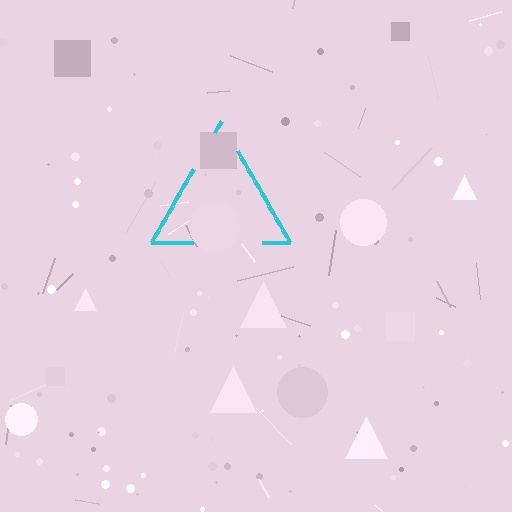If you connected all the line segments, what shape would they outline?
They would outline a triangle.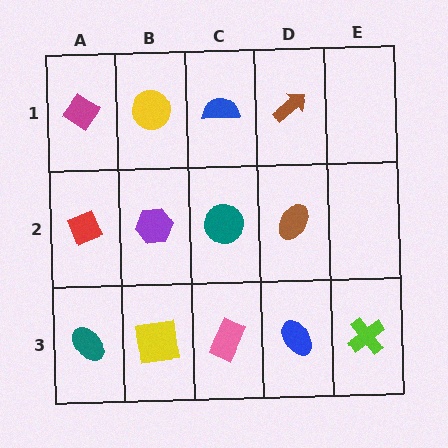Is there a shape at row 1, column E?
No, that cell is empty.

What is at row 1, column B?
A yellow circle.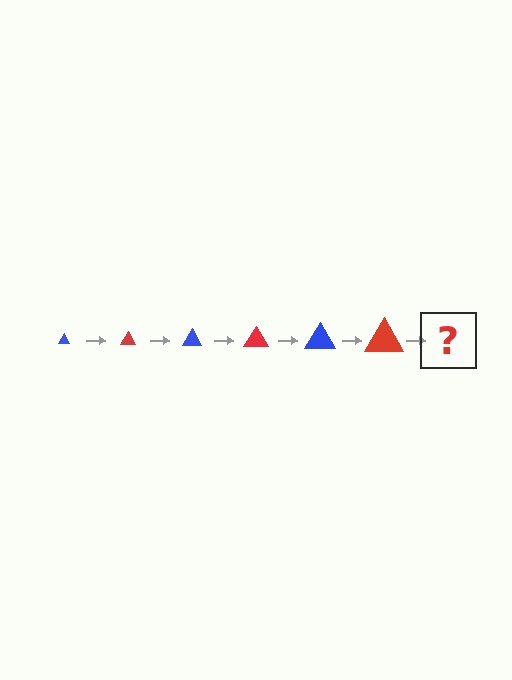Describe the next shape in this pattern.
It should be a blue triangle, larger than the previous one.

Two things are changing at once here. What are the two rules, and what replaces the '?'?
The two rules are that the triangle grows larger each step and the color cycles through blue and red. The '?' should be a blue triangle, larger than the previous one.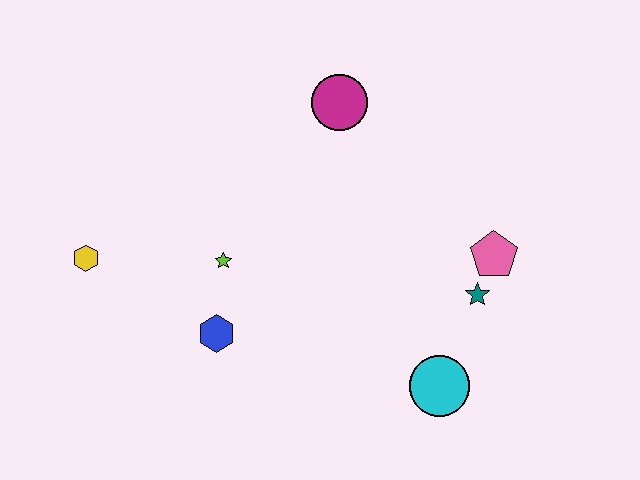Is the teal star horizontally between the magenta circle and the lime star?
No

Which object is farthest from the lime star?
The pink pentagon is farthest from the lime star.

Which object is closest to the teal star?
The pink pentagon is closest to the teal star.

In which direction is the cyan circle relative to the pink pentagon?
The cyan circle is below the pink pentagon.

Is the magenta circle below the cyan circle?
No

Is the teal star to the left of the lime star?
No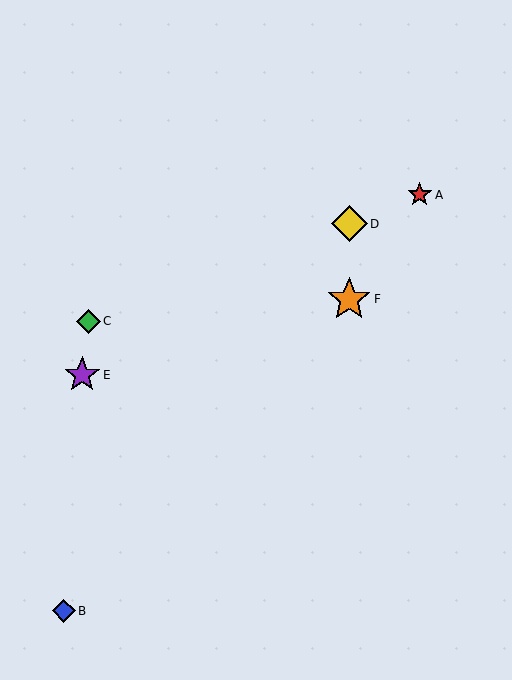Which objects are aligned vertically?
Objects D, F are aligned vertically.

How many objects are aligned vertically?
2 objects (D, F) are aligned vertically.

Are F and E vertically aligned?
No, F is at x≈349 and E is at x≈82.